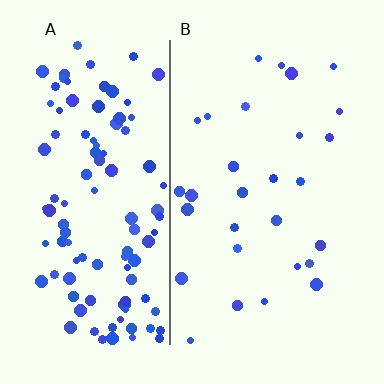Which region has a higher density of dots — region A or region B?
A (the left).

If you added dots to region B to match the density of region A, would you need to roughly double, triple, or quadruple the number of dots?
Approximately quadruple.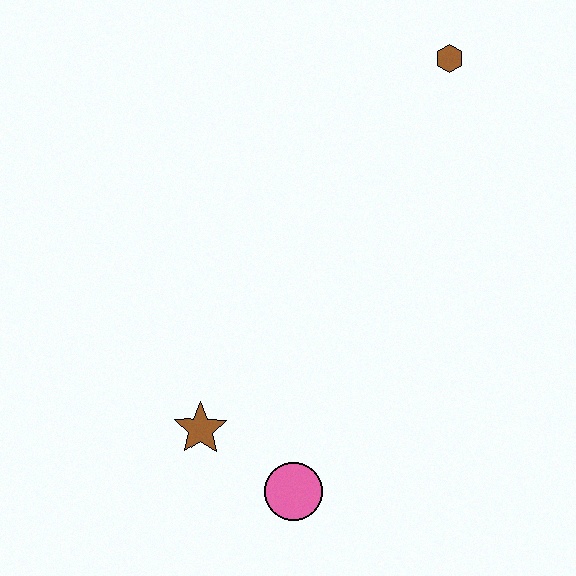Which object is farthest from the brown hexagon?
The pink circle is farthest from the brown hexagon.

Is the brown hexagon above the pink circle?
Yes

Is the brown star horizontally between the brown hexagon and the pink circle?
No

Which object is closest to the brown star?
The pink circle is closest to the brown star.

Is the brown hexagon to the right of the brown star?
Yes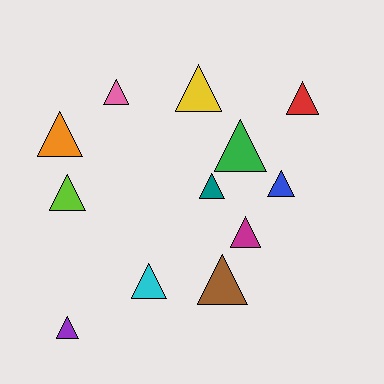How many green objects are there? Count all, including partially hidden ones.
There is 1 green object.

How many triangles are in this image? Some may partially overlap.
There are 12 triangles.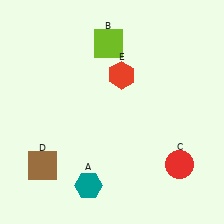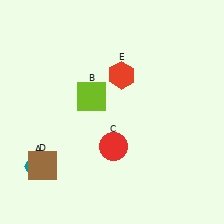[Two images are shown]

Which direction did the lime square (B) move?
The lime square (B) moved down.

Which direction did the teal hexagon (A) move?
The teal hexagon (A) moved left.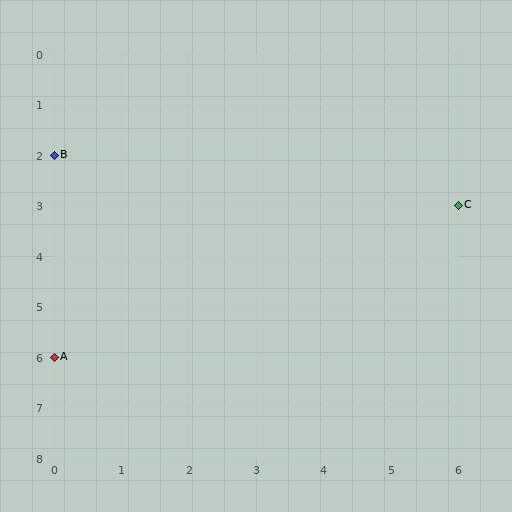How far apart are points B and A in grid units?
Points B and A are 4 rows apart.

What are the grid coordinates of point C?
Point C is at grid coordinates (6, 3).